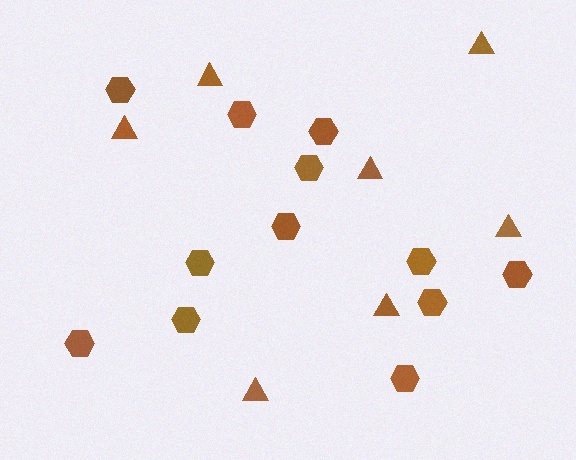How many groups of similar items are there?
There are 2 groups: one group of hexagons (12) and one group of triangles (7).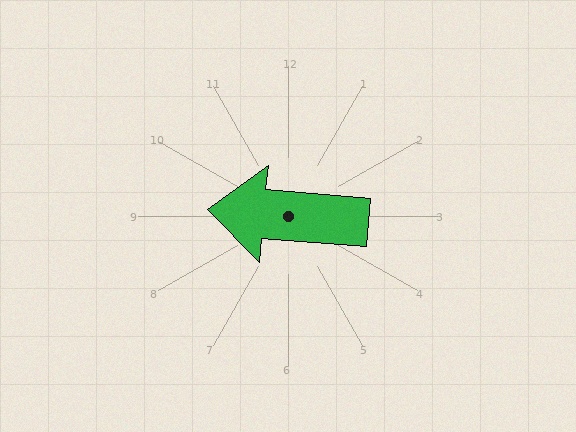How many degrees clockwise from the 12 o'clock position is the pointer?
Approximately 275 degrees.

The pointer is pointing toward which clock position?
Roughly 9 o'clock.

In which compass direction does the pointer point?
West.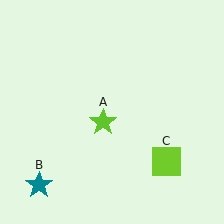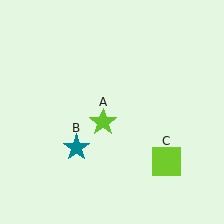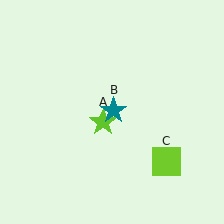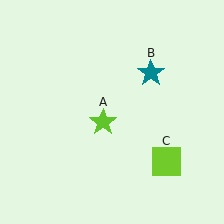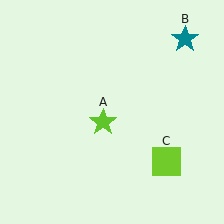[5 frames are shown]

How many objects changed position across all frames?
1 object changed position: teal star (object B).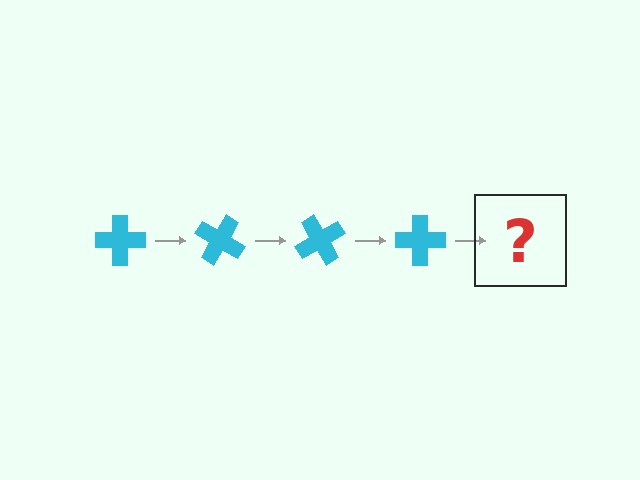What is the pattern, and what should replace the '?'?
The pattern is that the cross rotates 30 degrees each step. The '?' should be a cyan cross rotated 120 degrees.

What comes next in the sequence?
The next element should be a cyan cross rotated 120 degrees.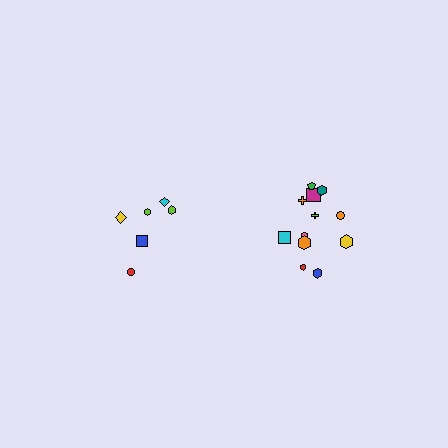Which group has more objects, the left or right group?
The right group.